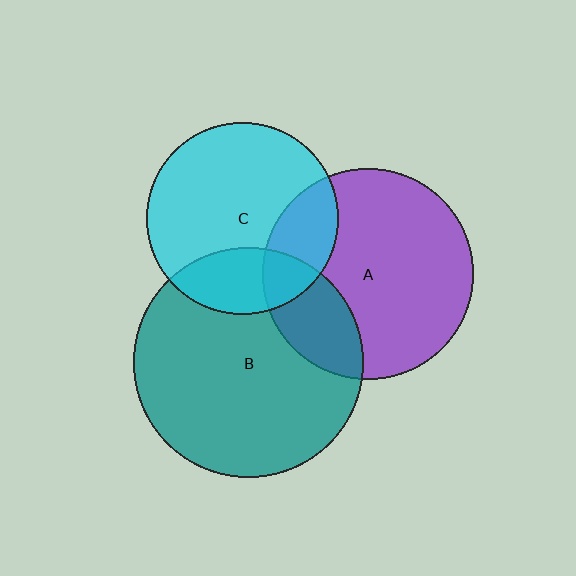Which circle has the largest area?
Circle B (teal).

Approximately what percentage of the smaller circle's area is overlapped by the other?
Approximately 25%.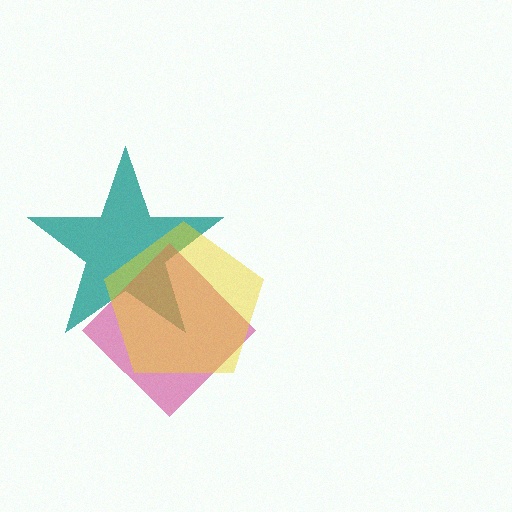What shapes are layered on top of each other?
The layered shapes are: a teal star, a magenta diamond, a yellow pentagon.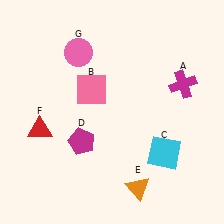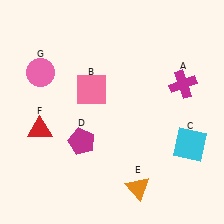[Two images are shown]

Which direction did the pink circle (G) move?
The pink circle (G) moved left.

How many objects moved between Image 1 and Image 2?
2 objects moved between the two images.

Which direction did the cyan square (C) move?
The cyan square (C) moved right.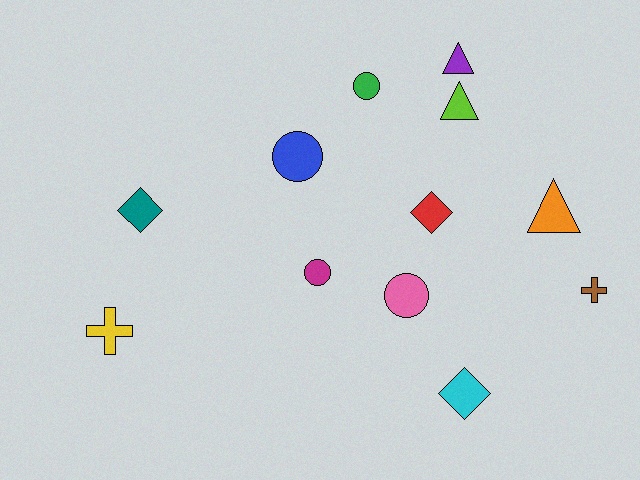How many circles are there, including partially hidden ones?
There are 4 circles.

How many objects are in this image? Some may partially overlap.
There are 12 objects.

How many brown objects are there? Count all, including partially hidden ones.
There is 1 brown object.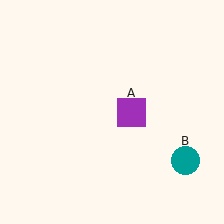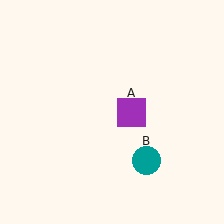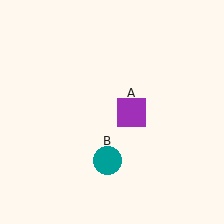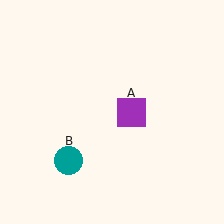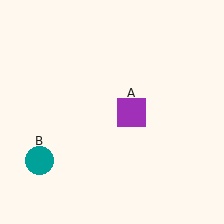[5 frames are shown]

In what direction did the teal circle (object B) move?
The teal circle (object B) moved left.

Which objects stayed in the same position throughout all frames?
Purple square (object A) remained stationary.